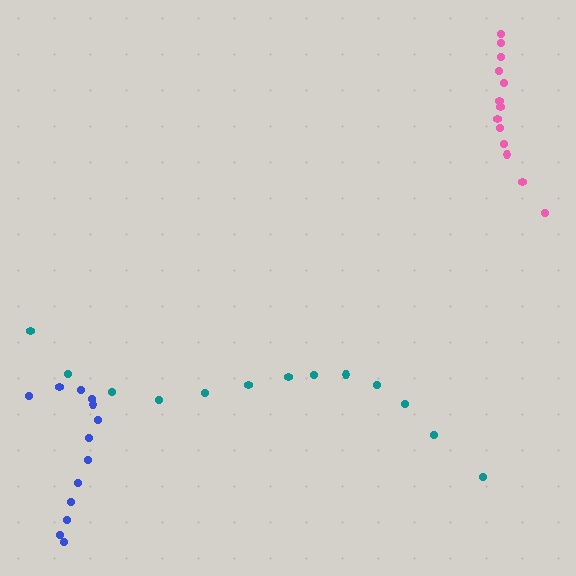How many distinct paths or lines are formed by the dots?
There are 3 distinct paths.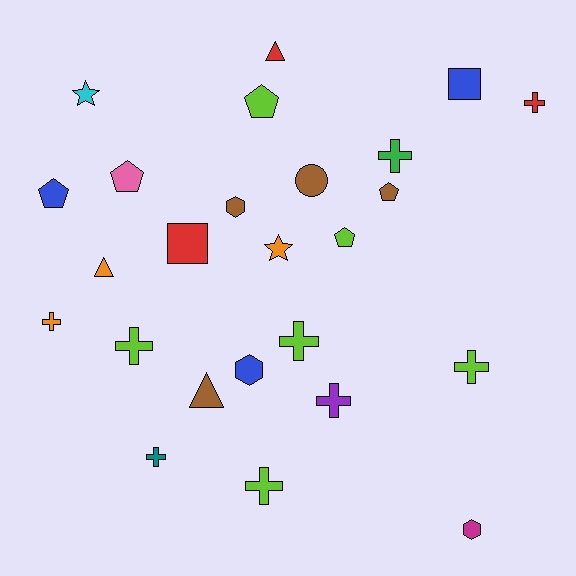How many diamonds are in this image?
There are no diamonds.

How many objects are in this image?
There are 25 objects.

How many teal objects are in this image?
There is 1 teal object.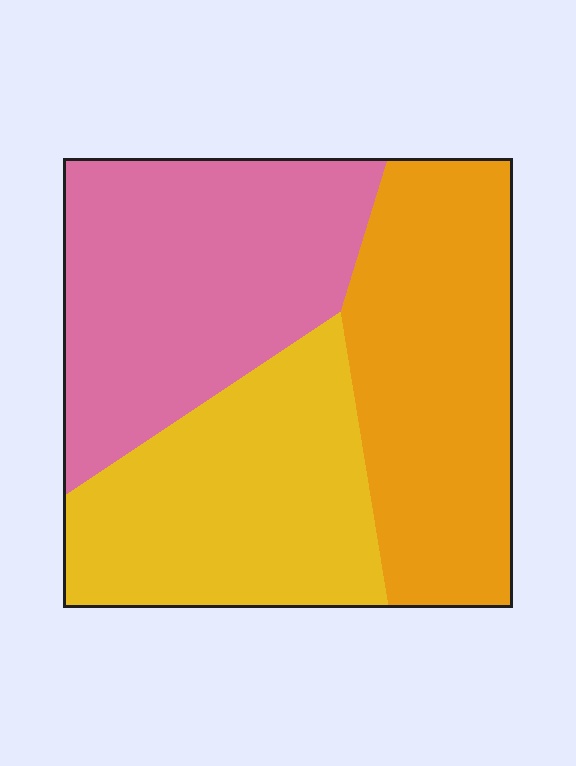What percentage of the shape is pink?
Pink covers roughly 35% of the shape.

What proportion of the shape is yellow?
Yellow covers roughly 30% of the shape.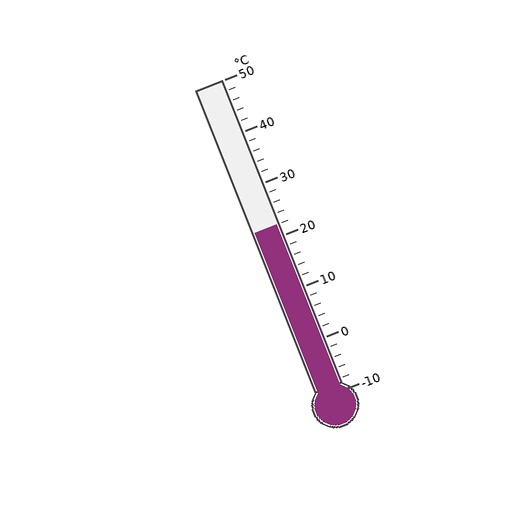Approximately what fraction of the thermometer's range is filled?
The thermometer is filled to approximately 55% of its range.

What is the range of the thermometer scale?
The thermometer scale ranges from -10°C to 50°C.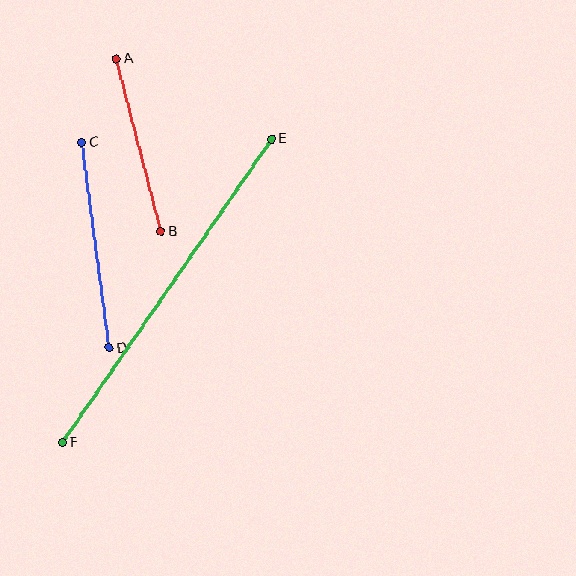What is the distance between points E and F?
The distance is approximately 369 pixels.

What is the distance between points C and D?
The distance is approximately 207 pixels.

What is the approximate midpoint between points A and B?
The midpoint is at approximately (139, 145) pixels.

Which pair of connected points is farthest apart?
Points E and F are farthest apart.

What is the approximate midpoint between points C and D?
The midpoint is at approximately (96, 245) pixels.